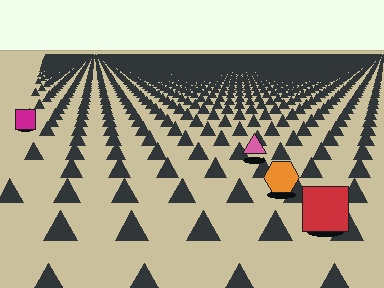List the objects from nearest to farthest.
From nearest to farthest: the red square, the orange hexagon, the pink triangle, the magenta square.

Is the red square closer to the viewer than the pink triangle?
Yes. The red square is closer — you can tell from the texture gradient: the ground texture is coarser near it.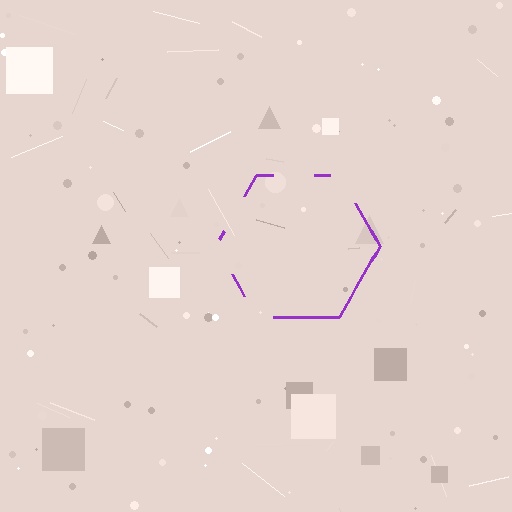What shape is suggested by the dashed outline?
The dashed outline suggests a hexagon.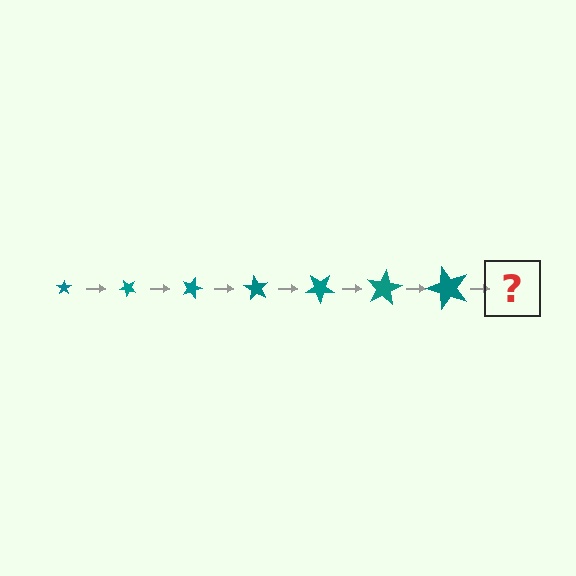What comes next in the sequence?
The next element should be a star, larger than the previous one and rotated 315 degrees from the start.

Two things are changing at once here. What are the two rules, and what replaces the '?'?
The two rules are that the star grows larger each step and it rotates 45 degrees each step. The '?' should be a star, larger than the previous one and rotated 315 degrees from the start.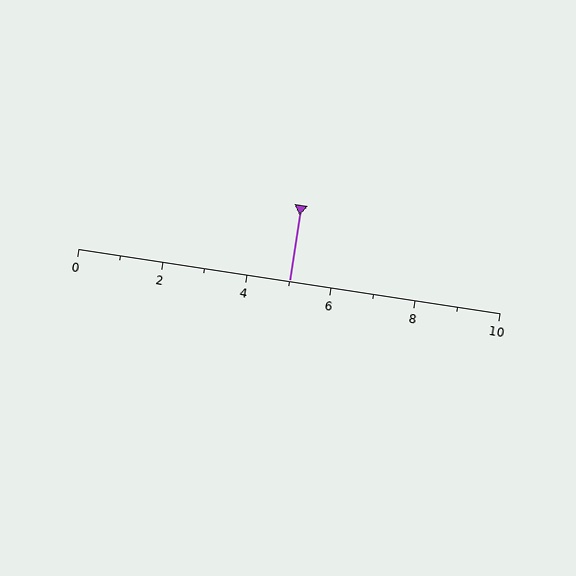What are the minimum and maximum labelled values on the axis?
The axis runs from 0 to 10.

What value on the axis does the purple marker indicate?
The marker indicates approximately 5.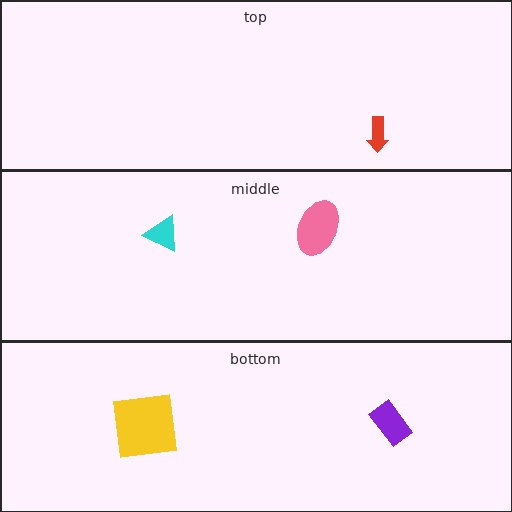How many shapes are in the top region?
1.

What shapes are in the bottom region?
The yellow square, the purple rectangle.